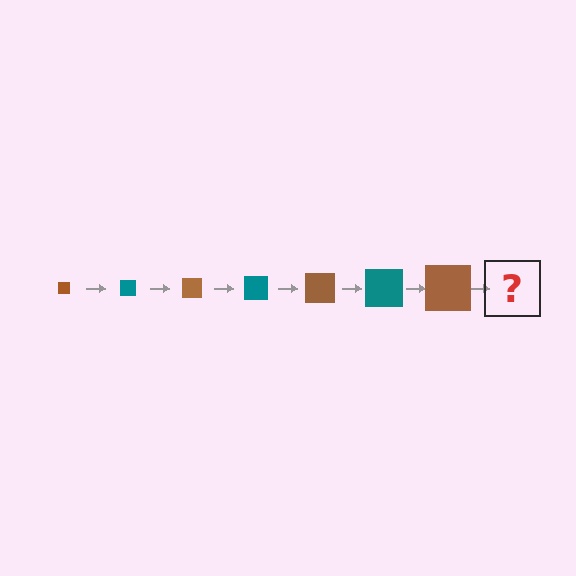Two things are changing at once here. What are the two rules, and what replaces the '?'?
The two rules are that the square grows larger each step and the color cycles through brown and teal. The '?' should be a teal square, larger than the previous one.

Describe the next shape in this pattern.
It should be a teal square, larger than the previous one.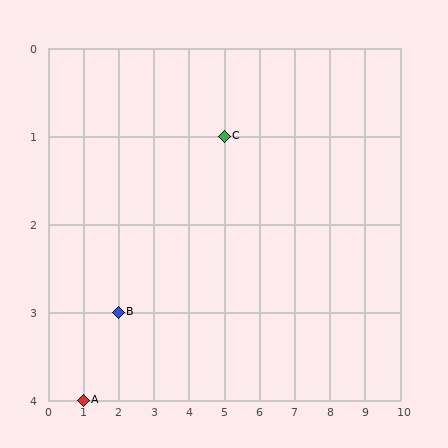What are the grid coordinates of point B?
Point B is at grid coordinates (2, 3).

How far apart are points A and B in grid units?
Points A and B are 1 column and 1 row apart (about 1.4 grid units diagonally).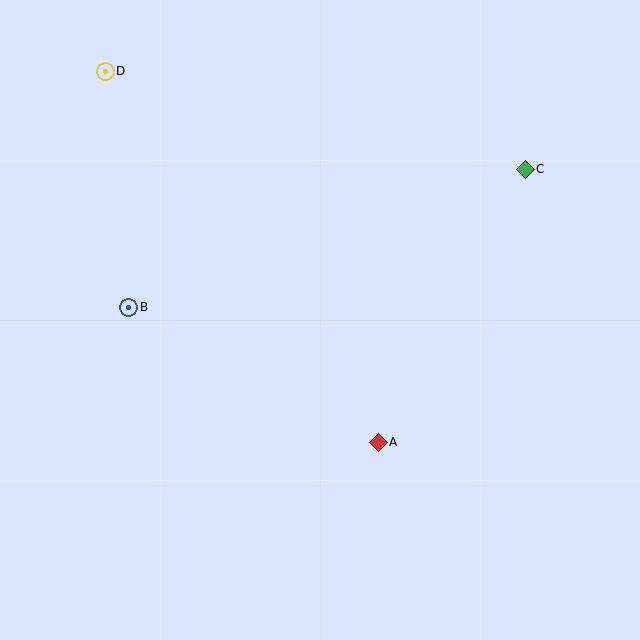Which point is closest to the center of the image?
Point A at (378, 442) is closest to the center.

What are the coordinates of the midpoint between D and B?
The midpoint between D and B is at (117, 189).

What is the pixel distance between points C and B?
The distance between C and B is 420 pixels.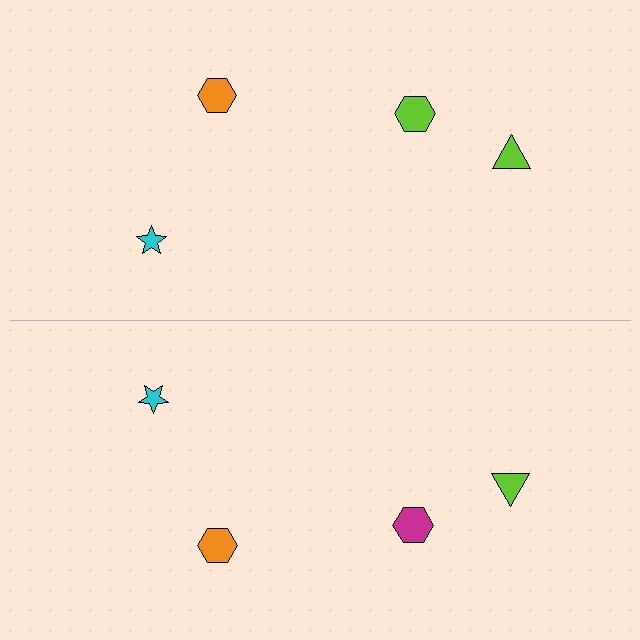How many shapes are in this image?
There are 8 shapes in this image.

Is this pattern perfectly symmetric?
No, the pattern is not perfectly symmetric. The magenta hexagon on the bottom side breaks the symmetry — its mirror counterpart is lime.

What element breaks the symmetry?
The magenta hexagon on the bottom side breaks the symmetry — its mirror counterpart is lime.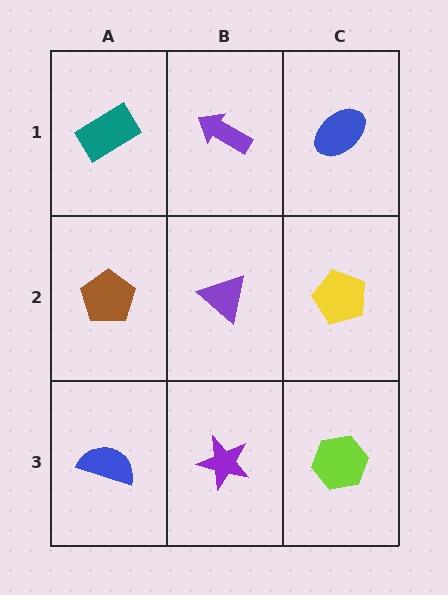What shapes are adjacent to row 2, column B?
A purple arrow (row 1, column B), a purple star (row 3, column B), a brown pentagon (row 2, column A), a yellow pentagon (row 2, column C).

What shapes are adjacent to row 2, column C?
A blue ellipse (row 1, column C), a lime hexagon (row 3, column C), a purple triangle (row 2, column B).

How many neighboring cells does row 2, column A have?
3.